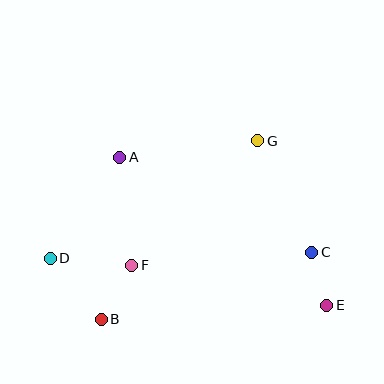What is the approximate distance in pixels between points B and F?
The distance between B and F is approximately 62 pixels.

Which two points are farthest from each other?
Points D and E are farthest from each other.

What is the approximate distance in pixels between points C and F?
The distance between C and F is approximately 180 pixels.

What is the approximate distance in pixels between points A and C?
The distance between A and C is approximately 214 pixels.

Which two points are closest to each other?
Points C and E are closest to each other.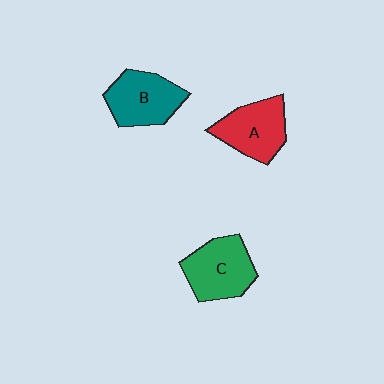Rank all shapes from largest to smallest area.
From largest to smallest: C (green), B (teal), A (red).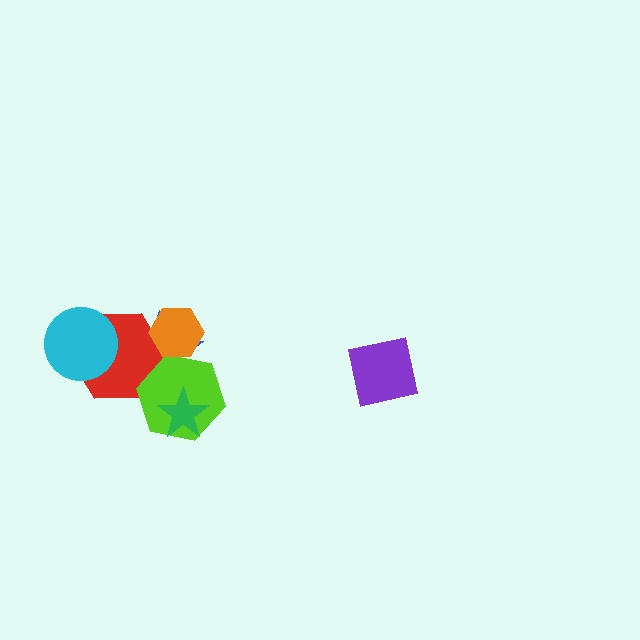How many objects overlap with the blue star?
4 objects overlap with the blue star.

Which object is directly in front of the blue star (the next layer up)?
The red hexagon is directly in front of the blue star.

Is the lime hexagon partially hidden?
Yes, it is partially covered by another shape.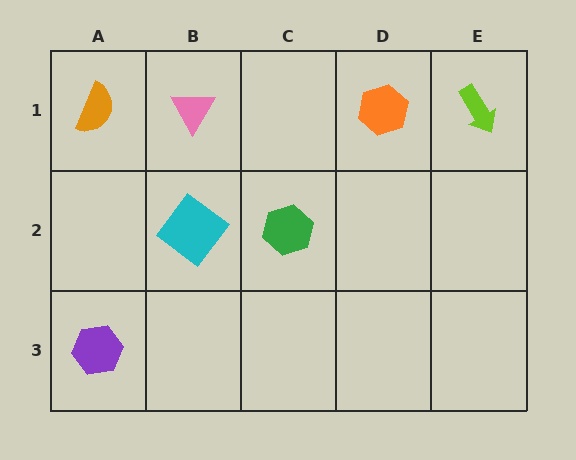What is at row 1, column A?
An orange semicircle.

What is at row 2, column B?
A cyan diamond.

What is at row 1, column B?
A pink triangle.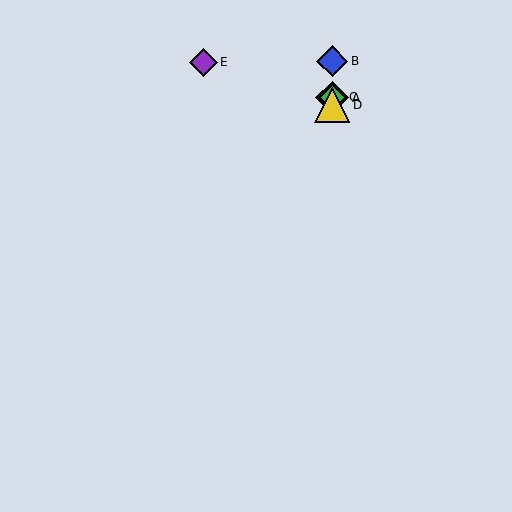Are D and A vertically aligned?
Yes, both are at x≈332.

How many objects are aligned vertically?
4 objects (A, B, C, D) are aligned vertically.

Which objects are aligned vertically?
Objects A, B, C, D are aligned vertically.